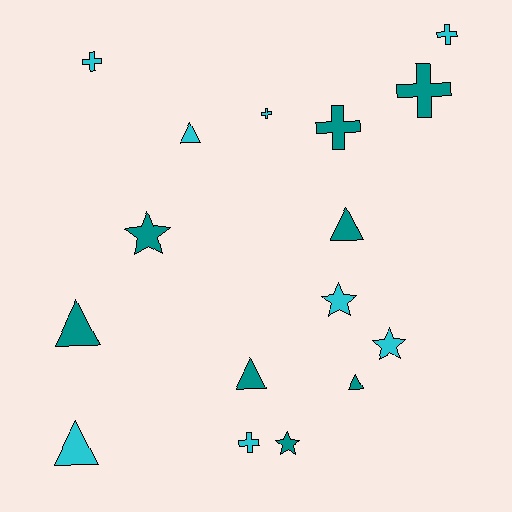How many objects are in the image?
There are 16 objects.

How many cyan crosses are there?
There are 4 cyan crosses.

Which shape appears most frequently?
Triangle, with 6 objects.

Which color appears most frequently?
Teal, with 8 objects.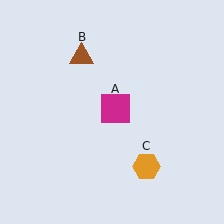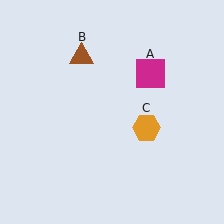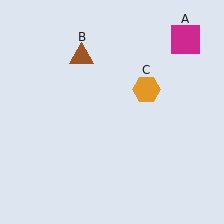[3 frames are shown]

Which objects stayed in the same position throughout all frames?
Brown triangle (object B) remained stationary.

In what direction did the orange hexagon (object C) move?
The orange hexagon (object C) moved up.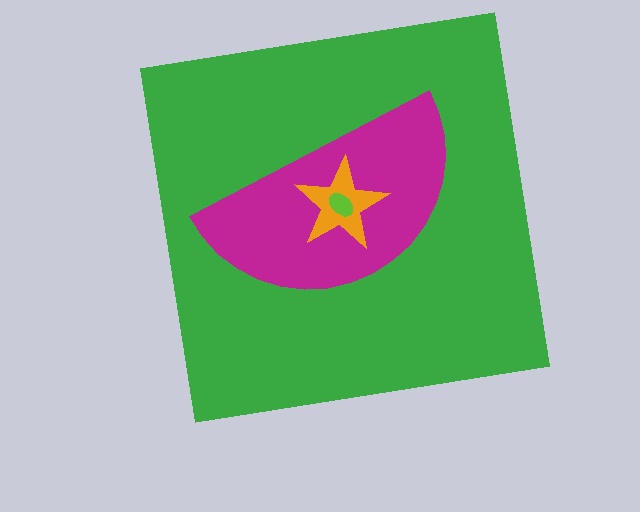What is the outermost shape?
The green square.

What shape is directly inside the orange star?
The lime ellipse.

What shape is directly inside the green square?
The magenta semicircle.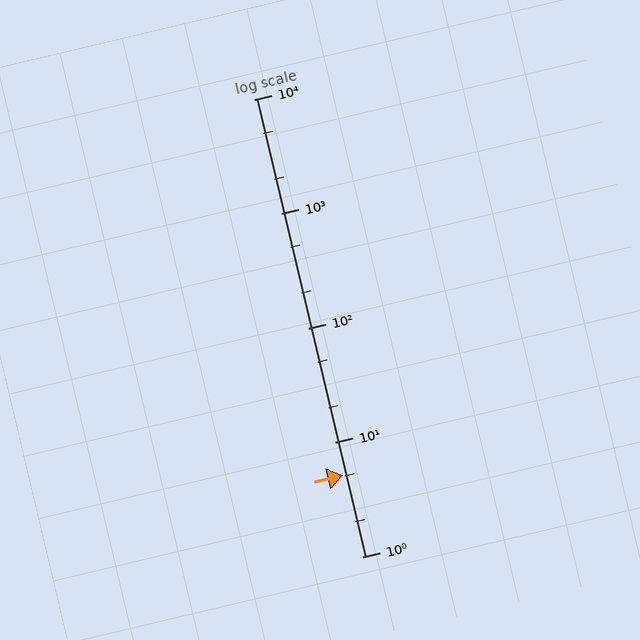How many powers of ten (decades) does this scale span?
The scale spans 4 decades, from 1 to 10000.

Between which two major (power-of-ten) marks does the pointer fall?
The pointer is between 1 and 10.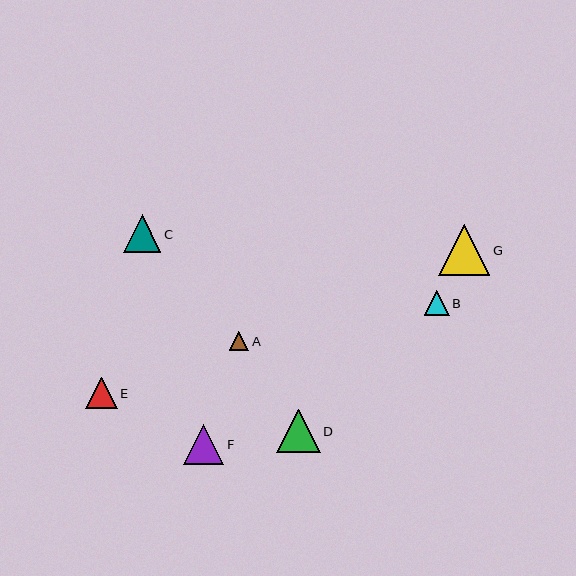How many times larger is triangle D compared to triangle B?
Triangle D is approximately 1.8 times the size of triangle B.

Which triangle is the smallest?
Triangle A is the smallest with a size of approximately 19 pixels.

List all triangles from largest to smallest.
From largest to smallest: G, D, F, C, E, B, A.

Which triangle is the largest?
Triangle G is the largest with a size of approximately 51 pixels.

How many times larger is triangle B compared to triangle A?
Triangle B is approximately 1.3 times the size of triangle A.